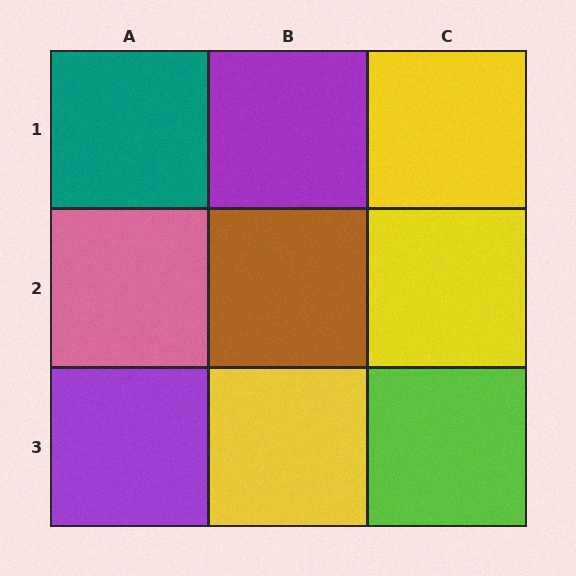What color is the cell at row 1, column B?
Purple.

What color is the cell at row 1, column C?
Yellow.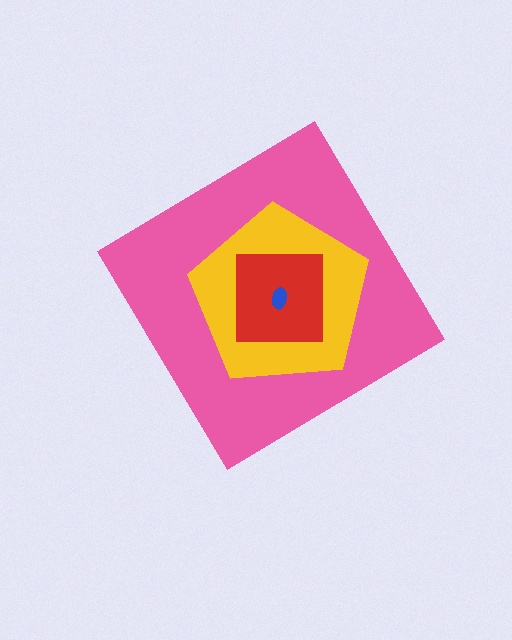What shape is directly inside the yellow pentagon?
The red square.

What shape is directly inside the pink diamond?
The yellow pentagon.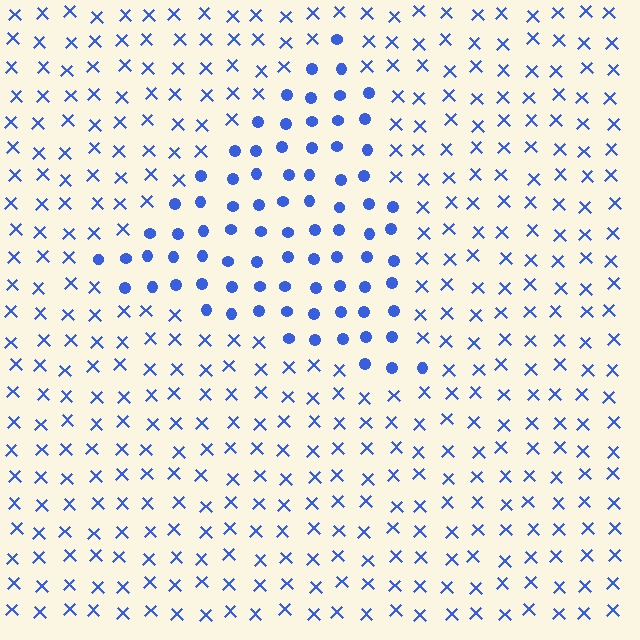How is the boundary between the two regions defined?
The boundary is defined by a change in element shape: circles inside vs. X marks outside. All elements share the same color and spacing.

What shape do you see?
I see a triangle.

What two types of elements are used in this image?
The image uses circles inside the triangle region and X marks outside it.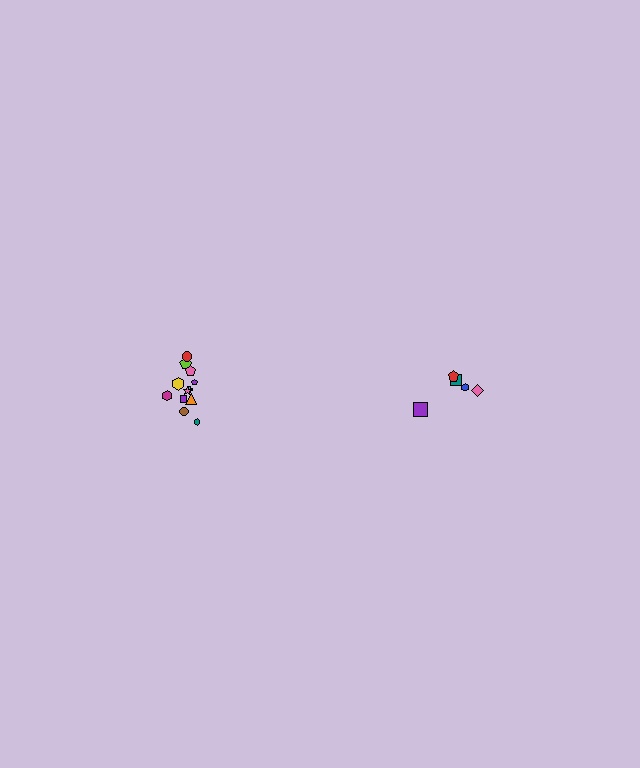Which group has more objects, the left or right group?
The left group.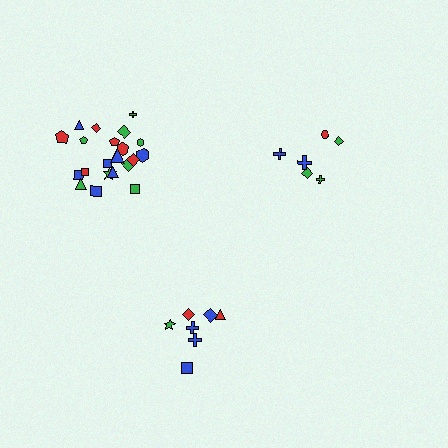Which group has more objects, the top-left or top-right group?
The top-left group.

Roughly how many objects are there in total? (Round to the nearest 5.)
Roughly 35 objects in total.